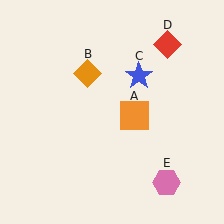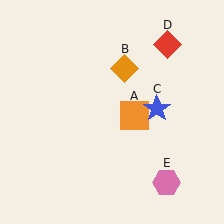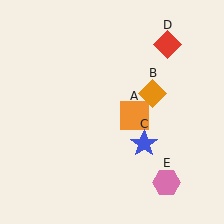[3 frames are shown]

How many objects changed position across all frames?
2 objects changed position: orange diamond (object B), blue star (object C).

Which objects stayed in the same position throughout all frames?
Orange square (object A) and red diamond (object D) and pink hexagon (object E) remained stationary.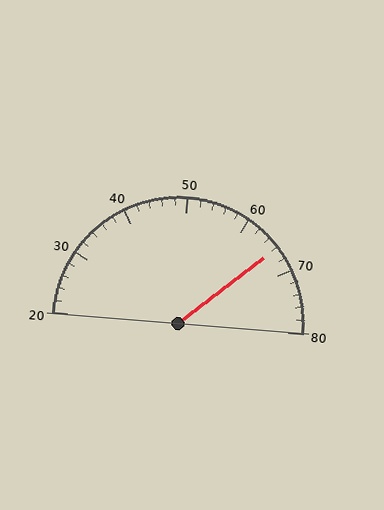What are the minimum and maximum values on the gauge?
The gauge ranges from 20 to 80.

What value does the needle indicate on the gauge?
The needle indicates approximately 66.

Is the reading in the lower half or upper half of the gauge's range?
The reading is in the upper half of the range (20 to 80).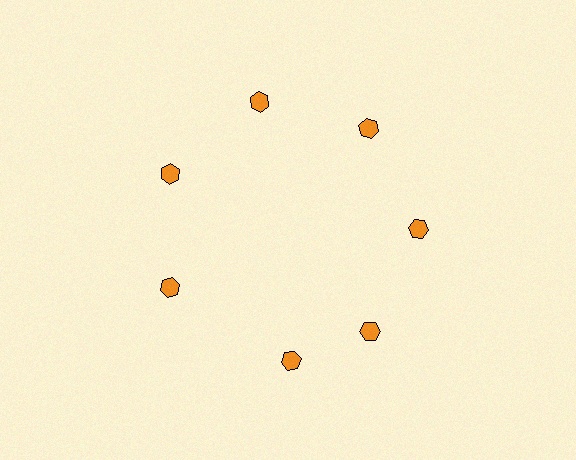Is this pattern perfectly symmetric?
No. The 7 orange hexagons are arranged in a ring, but one element near the 6 o'clock position is rotated out of alignment along the ring, breaking the 7-fold rotational symmetry.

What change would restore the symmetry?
The symmetry would be restored by rotating it back into even spacing with its neighbors so that all 7 hexagons sit at equal angles and equal distance from the center.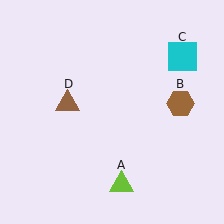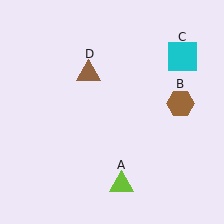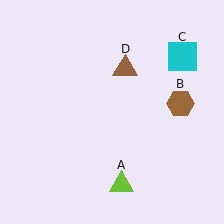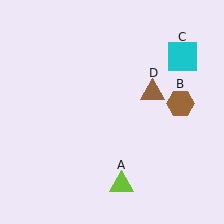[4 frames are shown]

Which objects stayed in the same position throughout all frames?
Lime triangle (object A) and brown hexagon (object B) and cyan square (object C) remained stationary.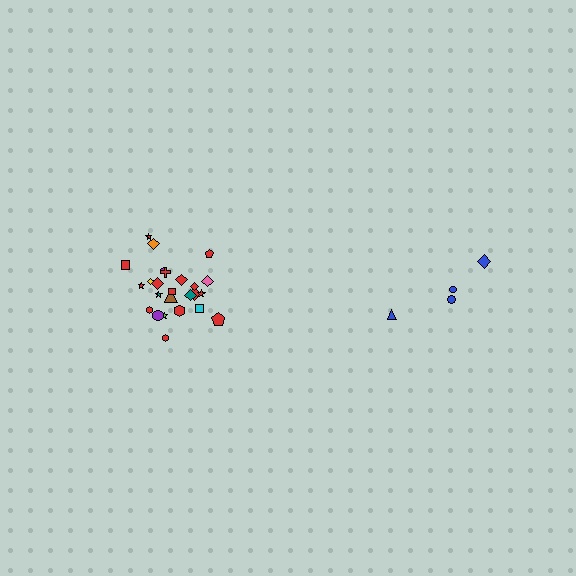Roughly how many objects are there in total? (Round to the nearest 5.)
Roughly 30 objects in total.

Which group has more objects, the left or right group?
The left group.